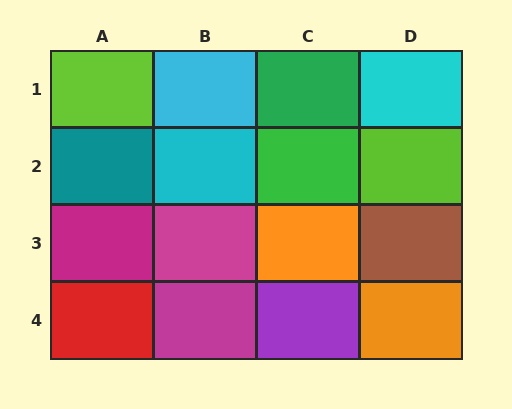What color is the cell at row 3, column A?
Magenta.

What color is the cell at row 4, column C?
Purple.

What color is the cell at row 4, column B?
Magenta.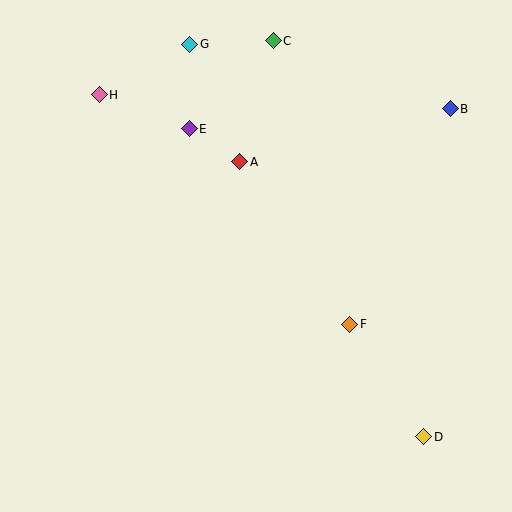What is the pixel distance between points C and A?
The distance between C and A is 126 pixels.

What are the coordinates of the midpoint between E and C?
The midpoint between E and C is at (231, 85).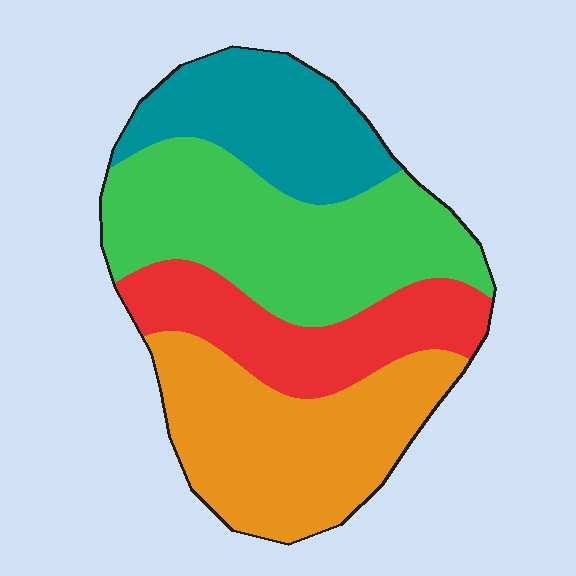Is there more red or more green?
Green.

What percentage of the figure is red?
Red takes up less than a quarter of the figure.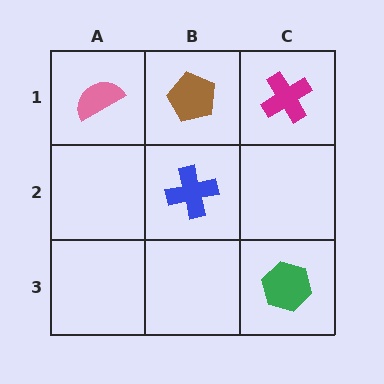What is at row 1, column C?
A magenta cross.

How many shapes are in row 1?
3 shapes.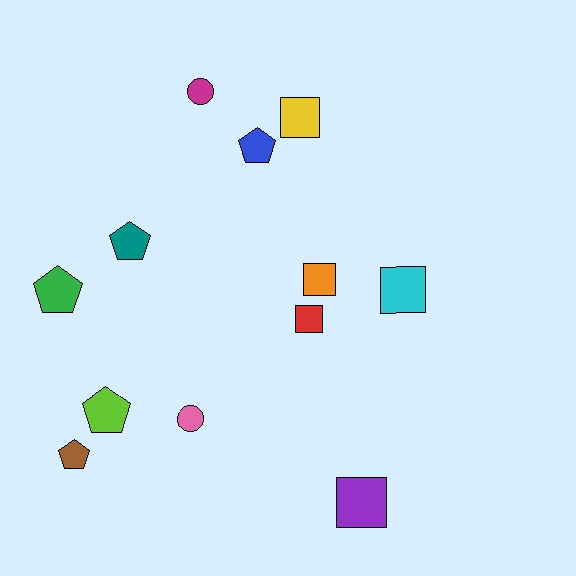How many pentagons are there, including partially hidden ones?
There are 5 pentagons.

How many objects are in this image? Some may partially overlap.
There are 12 objects.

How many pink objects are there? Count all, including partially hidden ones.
There is 1 pink object.